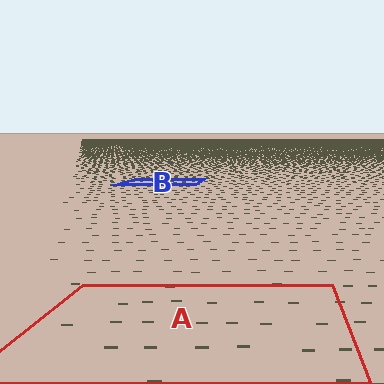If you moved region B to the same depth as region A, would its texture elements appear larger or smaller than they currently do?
They would appear larger. At a closer depth, the same texture elements are projected at a bigger on-screen size.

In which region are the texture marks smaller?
The texture marks are smaller in region B, because it is farther away.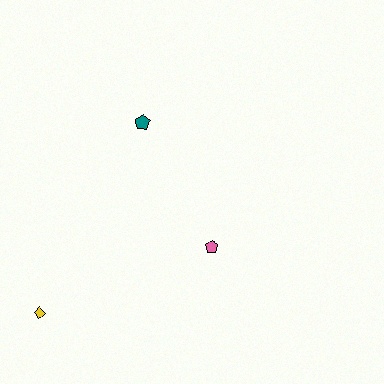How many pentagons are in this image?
There are 2 pentagons.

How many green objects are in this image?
There are no green objects.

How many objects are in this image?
There are 3 objects.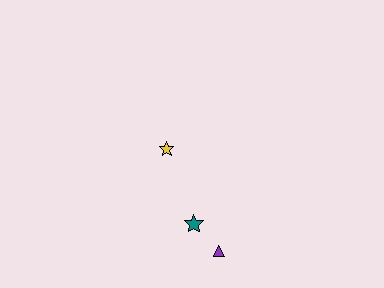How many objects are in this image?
There are 3 objects.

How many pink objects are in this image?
There are no pink objects.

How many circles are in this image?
There are no circles.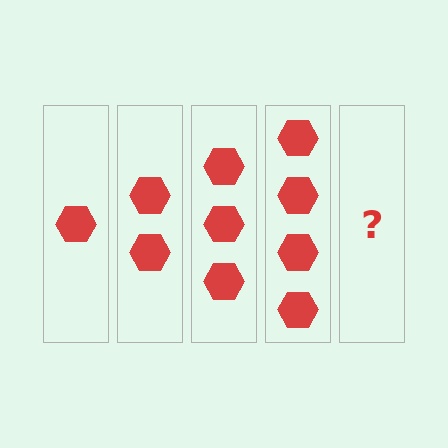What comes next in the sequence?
The next element should be 5 hexagons.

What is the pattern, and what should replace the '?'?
The pattern is that each step adds one more hexagon. The '?' should be 5 hexagons.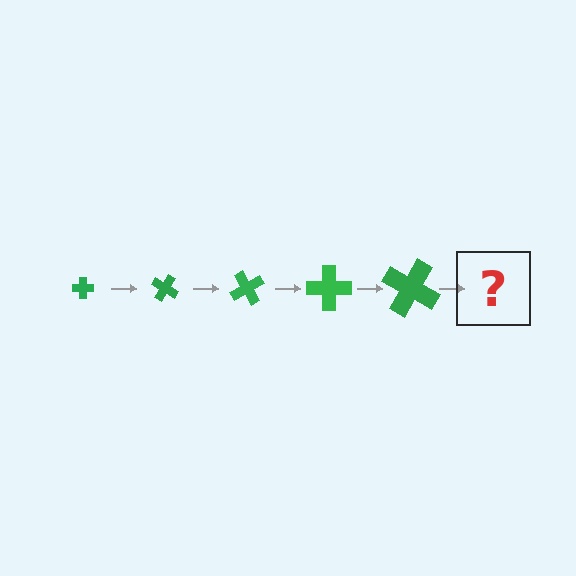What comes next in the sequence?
The next element should be a cross, larger than the previous one and rotated 150 degrees from the start.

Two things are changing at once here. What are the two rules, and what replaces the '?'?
The two rules are that the cross grows larger each step and it rotates 30 degrees each step. The '?' should be a cross, larger than the previous one and rotated 150 degrees from the start.